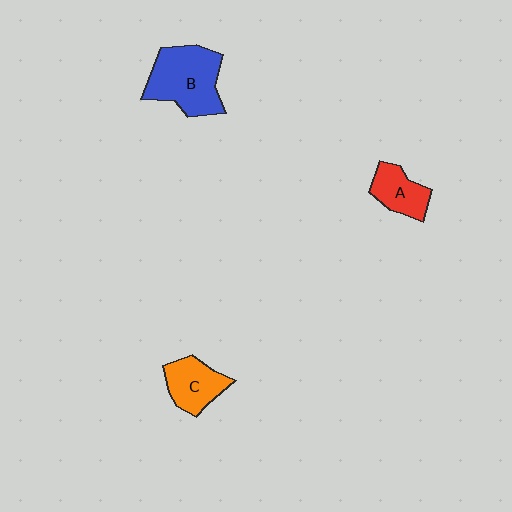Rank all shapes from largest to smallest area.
From largest to smallest: B (blue), C (orange), A (red).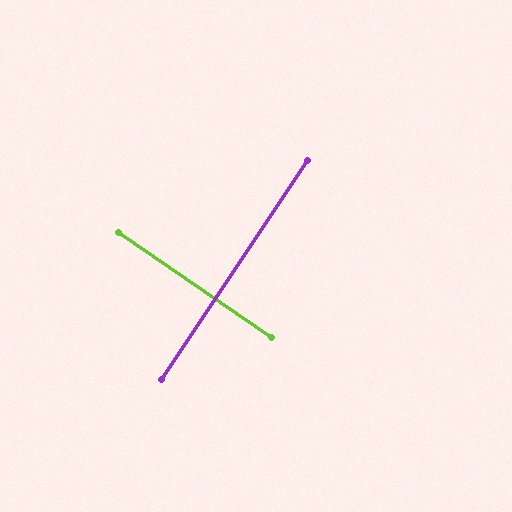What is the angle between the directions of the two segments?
Approximately 89 degrees.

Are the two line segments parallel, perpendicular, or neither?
Perpendicular — they meet at approximately 89°.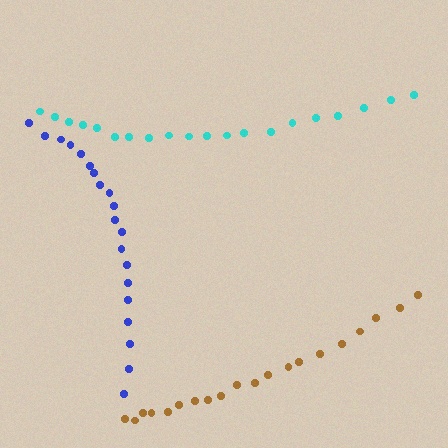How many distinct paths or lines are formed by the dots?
There are 3 distinct paths.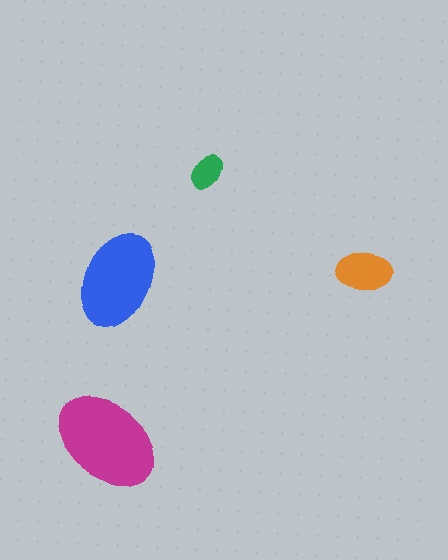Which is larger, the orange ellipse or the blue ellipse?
The blue one.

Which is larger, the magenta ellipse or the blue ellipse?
The magenta one.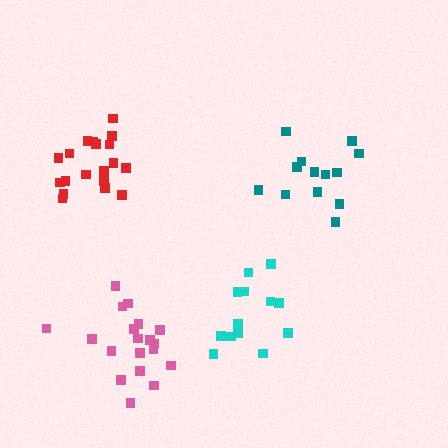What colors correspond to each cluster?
The clusters are colored: teal, red, cyan, pink.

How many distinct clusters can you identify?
There are 4 distinct clusters.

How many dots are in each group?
Group 1: 13 dots, Group 2: 19 dots, Group 3: 13 dots, Group 4: 19 dots (64 total).